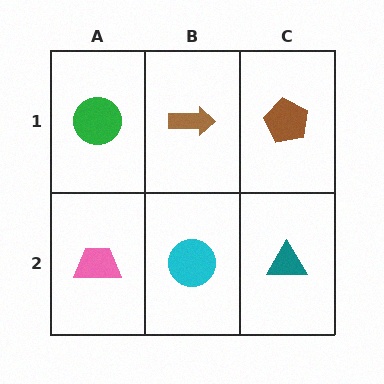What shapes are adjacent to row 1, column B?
A cyan circle (row 2, column B), a green circle (row 1, column A), a brown pentagon (row 1, column C).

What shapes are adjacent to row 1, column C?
A teal triangle (row 2, column C), a brown arrow (row 1, column B).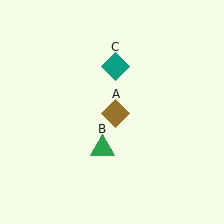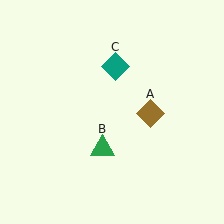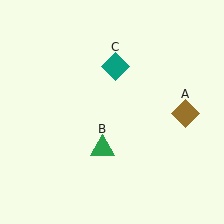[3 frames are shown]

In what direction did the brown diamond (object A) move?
The brown diamond (object A) moved right.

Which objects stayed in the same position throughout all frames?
Green triangle (object B) and teal diamond (object C) remained stationary.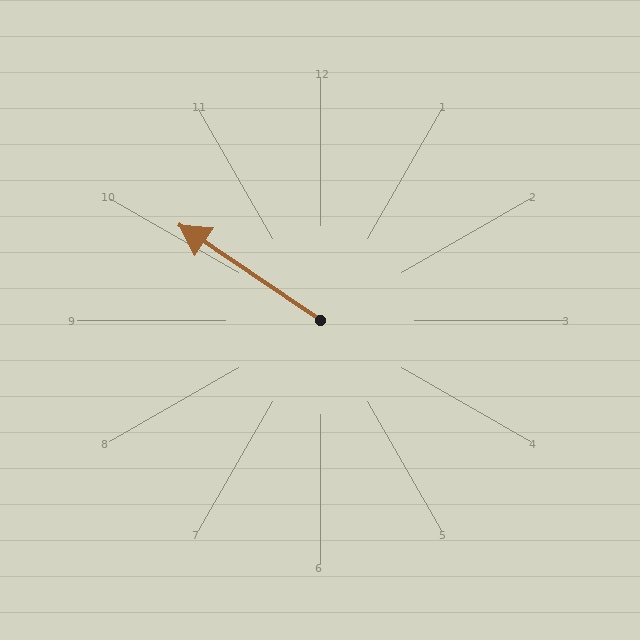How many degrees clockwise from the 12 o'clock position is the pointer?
Approximately 304 degrees.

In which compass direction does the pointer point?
Northwest.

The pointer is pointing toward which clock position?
Roughly 10 o'clock.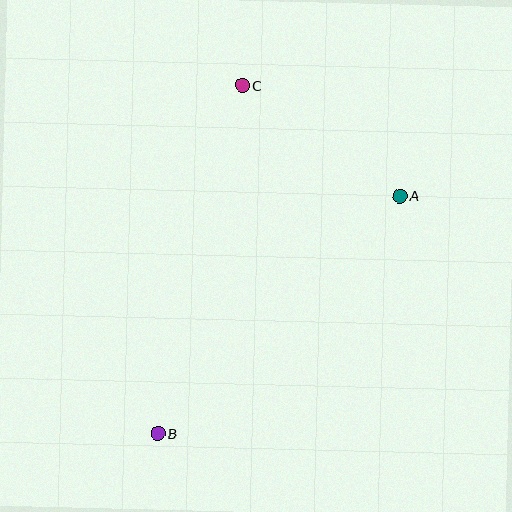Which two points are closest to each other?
Points A and C are closest to each other.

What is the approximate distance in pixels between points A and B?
The distance between A and B is approximately 339 pixels.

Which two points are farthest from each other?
Points B and C are farthest from each other.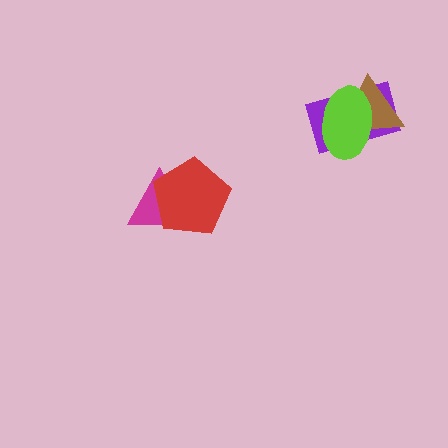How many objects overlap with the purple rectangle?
2 objects overlap with the purple rectangle.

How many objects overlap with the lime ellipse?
2 objects overlap with the lime ellipse.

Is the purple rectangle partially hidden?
Yes, it is partially covered by another shape.